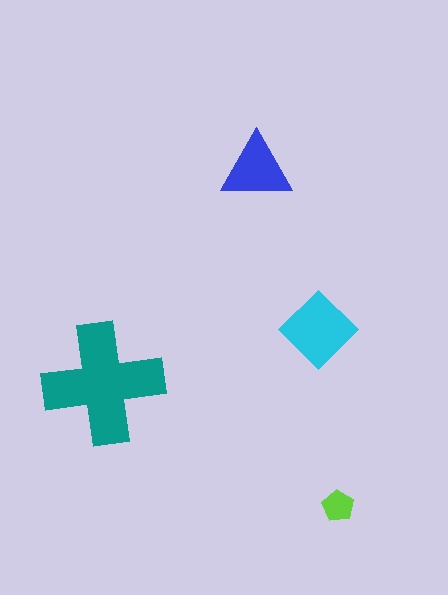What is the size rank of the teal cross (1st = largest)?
1st.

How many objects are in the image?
There are 4 objects in the image.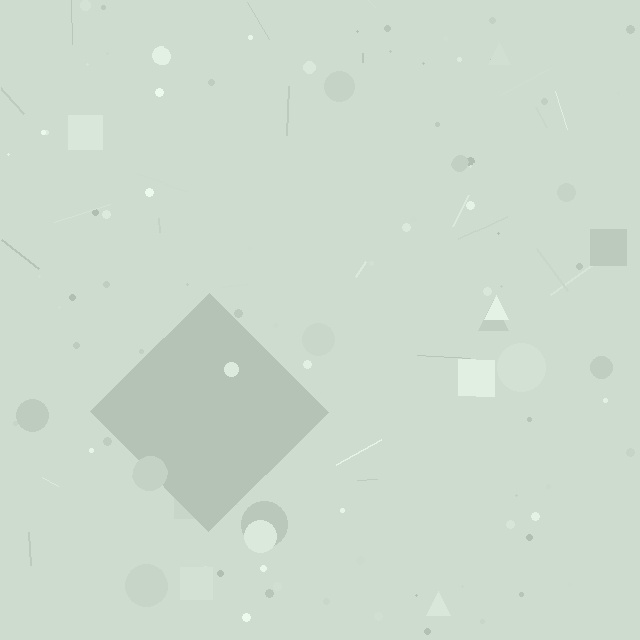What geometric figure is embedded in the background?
A diamond is embedded in the background.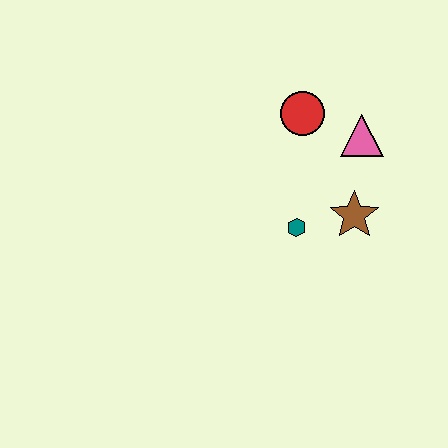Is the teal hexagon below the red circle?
Yes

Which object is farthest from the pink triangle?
The teal hexagon is farthest from the pink triangle.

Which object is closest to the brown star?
The teal hexagon is closest to the brown star.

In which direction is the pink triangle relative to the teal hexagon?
The pink triangle is above the teal hexagon.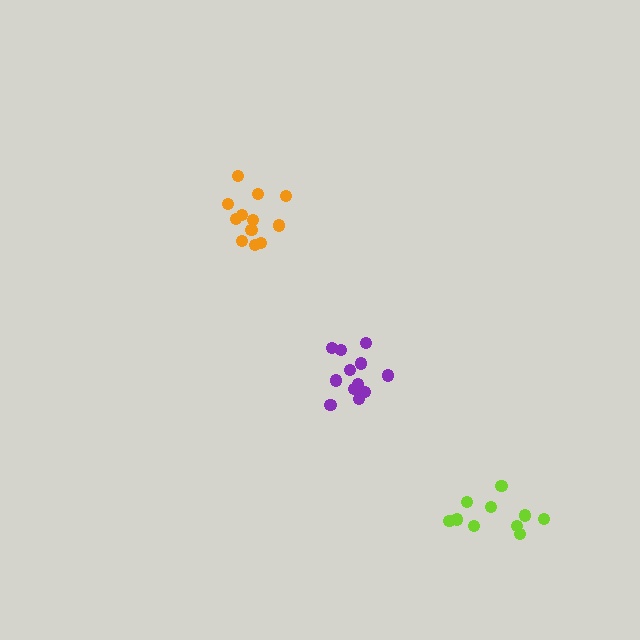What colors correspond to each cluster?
The clusters are colored: orange, lime, purple.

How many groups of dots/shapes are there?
There are 3 groups.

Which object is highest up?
The orange cluster is topmost.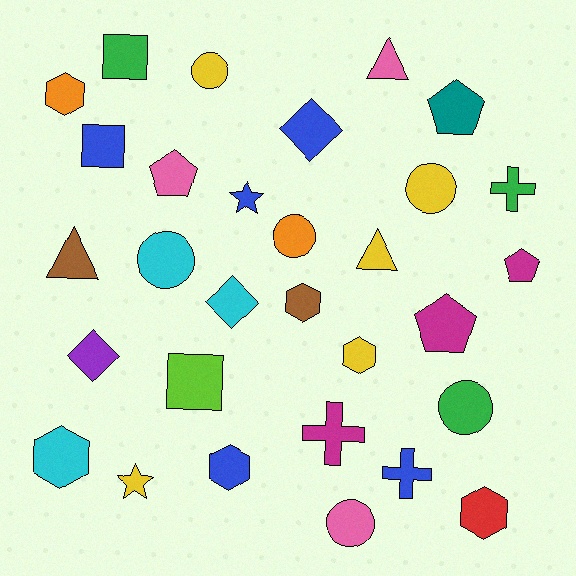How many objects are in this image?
There are 30 objects.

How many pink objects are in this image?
There are 3 pink objects.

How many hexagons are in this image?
There are 6 hexagons.